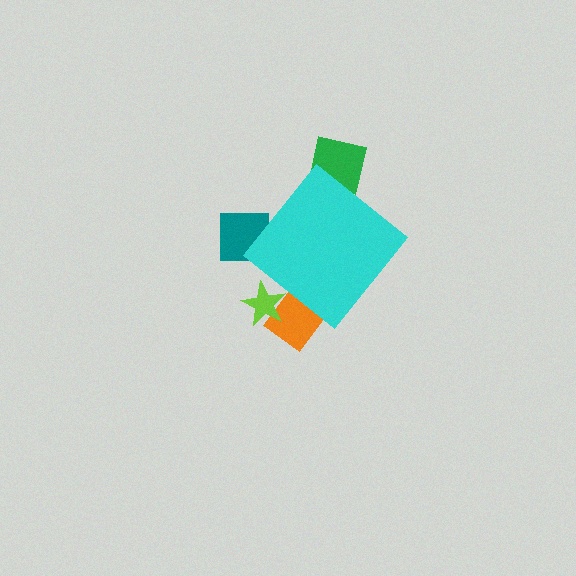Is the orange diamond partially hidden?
Yes, the orange diamond is partially hidden behind the cyan diamond.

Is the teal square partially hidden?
Yes, the teal square is partially hidden behind the cyan diamond.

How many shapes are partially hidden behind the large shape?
4 shapes are partially hidden.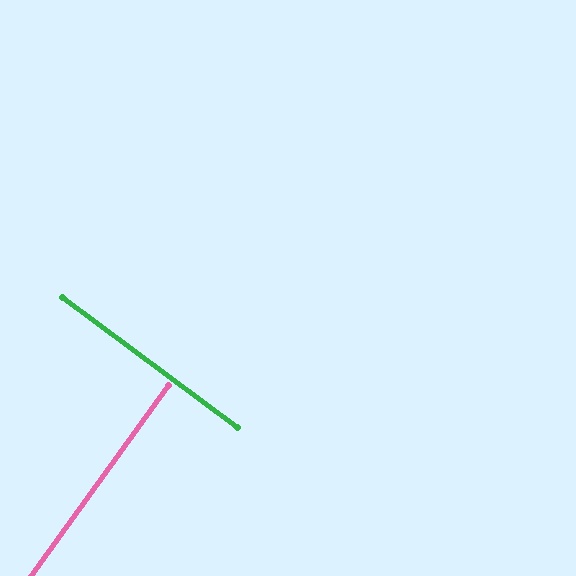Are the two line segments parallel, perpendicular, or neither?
Perpendicular — they meet at approximately 89°.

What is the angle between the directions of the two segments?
Approximately 89 degrees.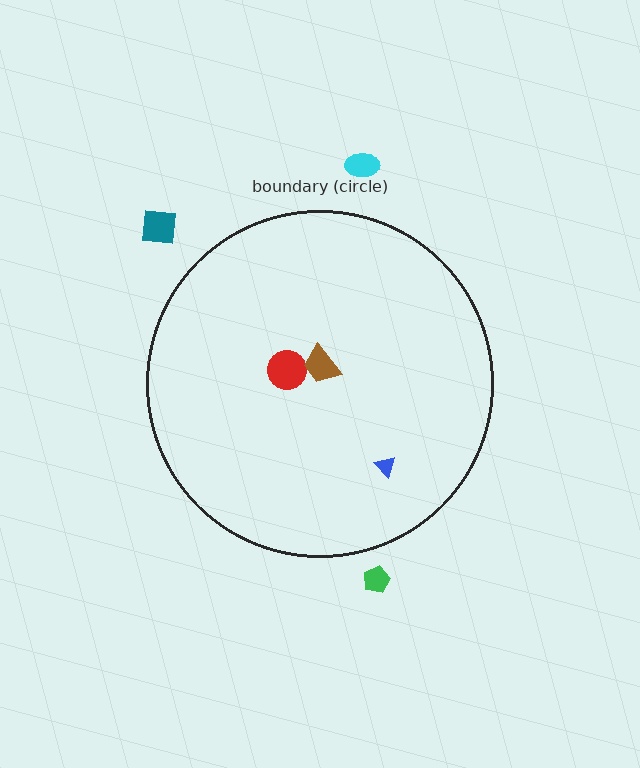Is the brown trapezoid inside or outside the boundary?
Inside.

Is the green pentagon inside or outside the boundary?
Outside.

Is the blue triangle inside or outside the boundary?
Inside.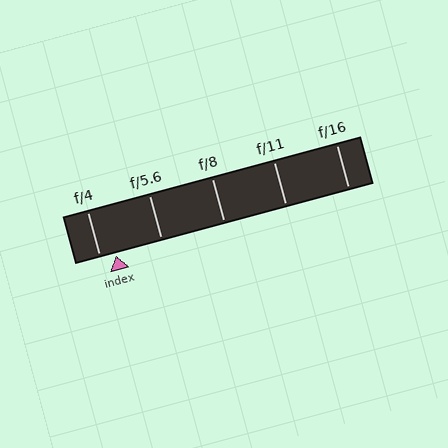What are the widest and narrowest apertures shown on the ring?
The widest aperture shown is f/4 and the narrowest is f/16.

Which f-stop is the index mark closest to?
The index mark is closest to f/4.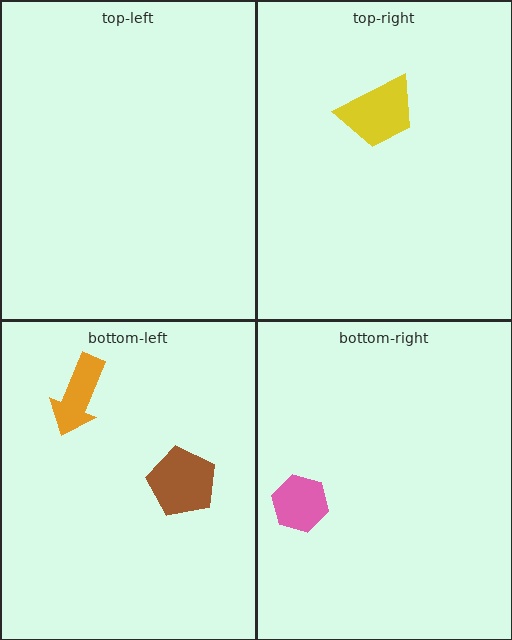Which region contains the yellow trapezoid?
The top-right region.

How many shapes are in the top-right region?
1.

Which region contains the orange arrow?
The bottom-left region.